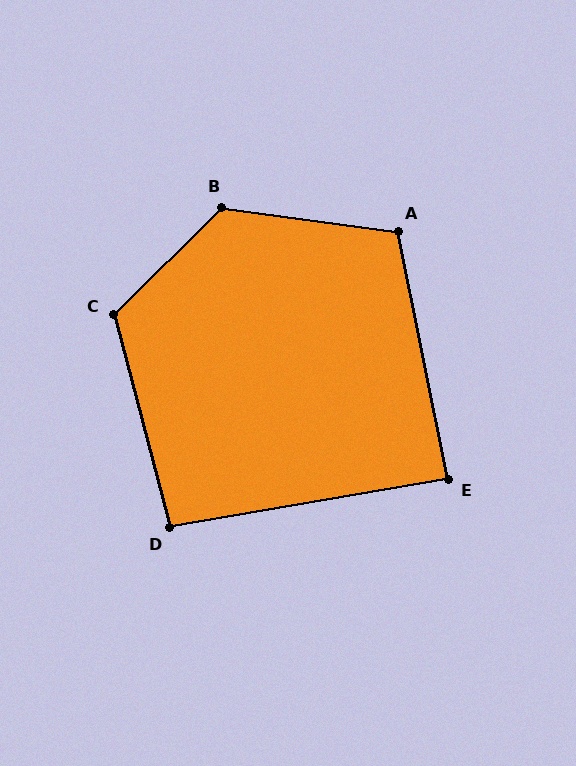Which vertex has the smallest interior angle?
E, at approximately 88 degrees.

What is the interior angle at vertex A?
Approximately 109 degrees (obtuse).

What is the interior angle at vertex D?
Approximately 95 degrees (approximately right).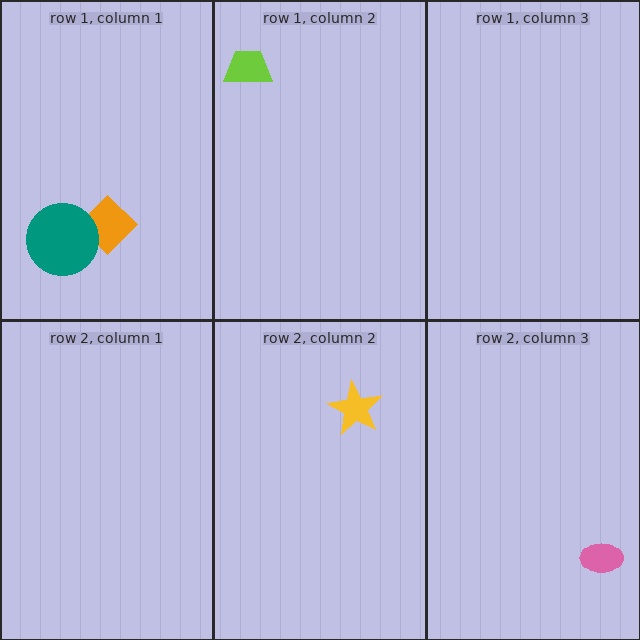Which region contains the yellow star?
The row 2, column 2 region.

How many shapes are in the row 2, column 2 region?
1.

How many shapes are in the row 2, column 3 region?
1.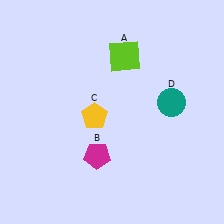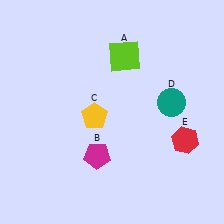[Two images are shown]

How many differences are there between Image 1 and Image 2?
There is 1 difference between the two images.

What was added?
A red hexagon (E) was added in Image 2.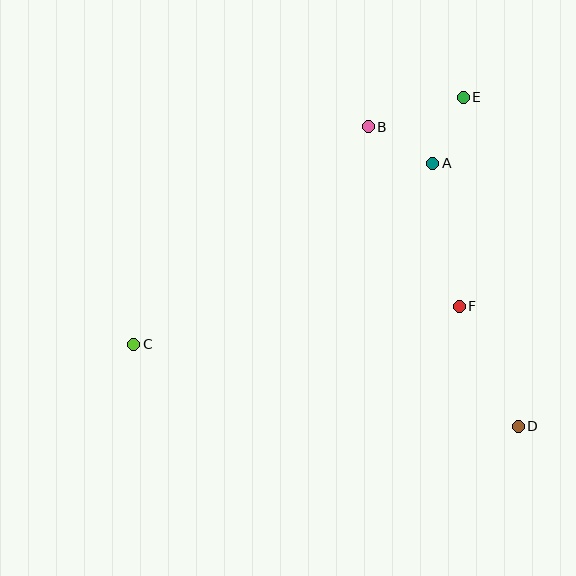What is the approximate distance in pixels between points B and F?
The distance between B and F is approximately 201 pixels.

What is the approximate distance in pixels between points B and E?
The distance between B and E is approximately 100 pixels.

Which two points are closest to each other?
Points A and E are closest to each other.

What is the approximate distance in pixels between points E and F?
The distance between E and F is approximately 209 pixels.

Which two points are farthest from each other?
Points C and E are farthest from each other.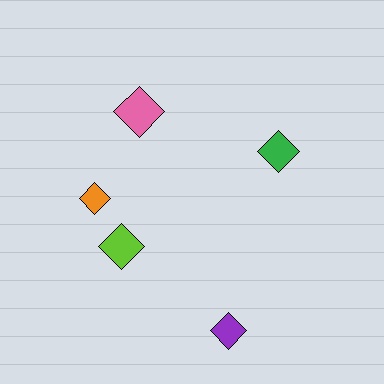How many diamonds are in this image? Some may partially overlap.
There are 5 diamonds.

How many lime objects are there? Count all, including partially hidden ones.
There is 1 lime object.